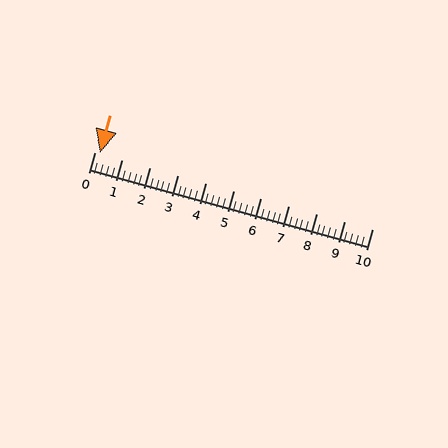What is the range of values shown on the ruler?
The ruler shows values from 0 to 10.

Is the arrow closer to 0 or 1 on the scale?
The arrow is closer to 0.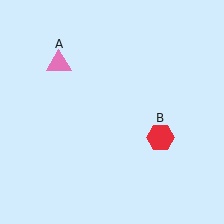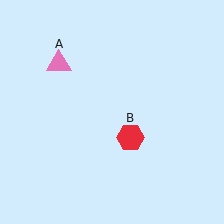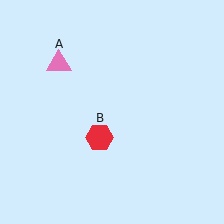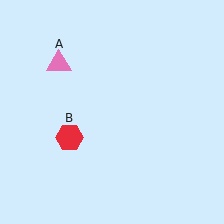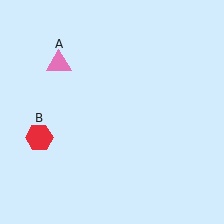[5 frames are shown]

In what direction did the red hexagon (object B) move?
The red hexagon (object B) moved left.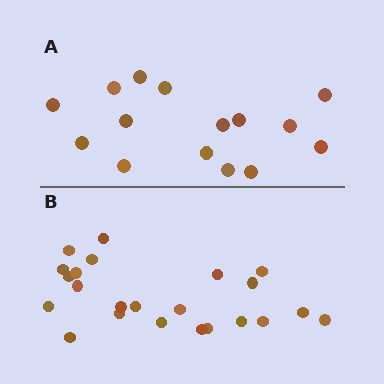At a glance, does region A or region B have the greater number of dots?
Region B (the bottom region) has more dots.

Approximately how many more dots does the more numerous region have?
Region B has roughly 8 or so more dots than region A.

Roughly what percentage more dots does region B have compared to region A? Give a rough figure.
About 55% more.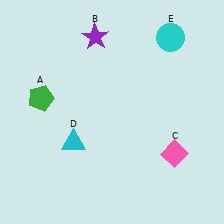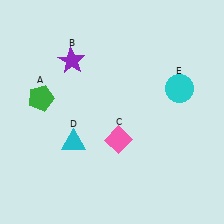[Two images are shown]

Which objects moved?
The objects that moved are: the purple star (B), the pink diamond (C), the cyan circle (E).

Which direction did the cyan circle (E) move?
The cyan circle (E) moved down.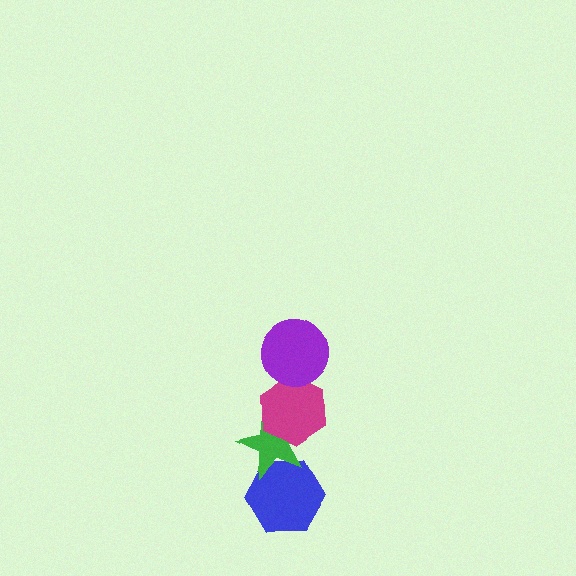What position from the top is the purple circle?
The purple circle is 1st from the top.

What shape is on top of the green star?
The magenta hexagon is on top of the green star.